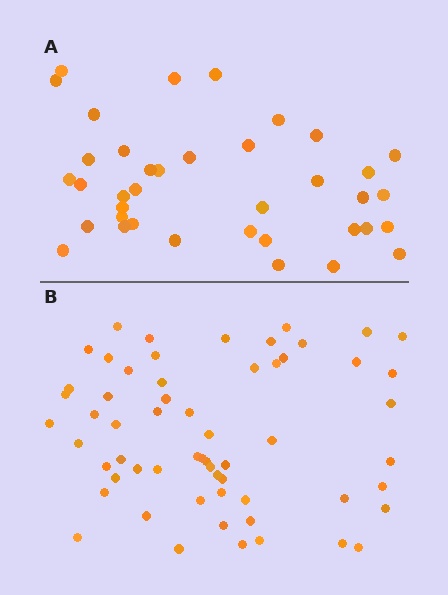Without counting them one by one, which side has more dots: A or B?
Region B (the bottom region) has more dots.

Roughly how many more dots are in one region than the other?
Region B has approximately 20 more dots than region A.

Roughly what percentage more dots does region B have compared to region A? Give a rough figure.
About 60% more.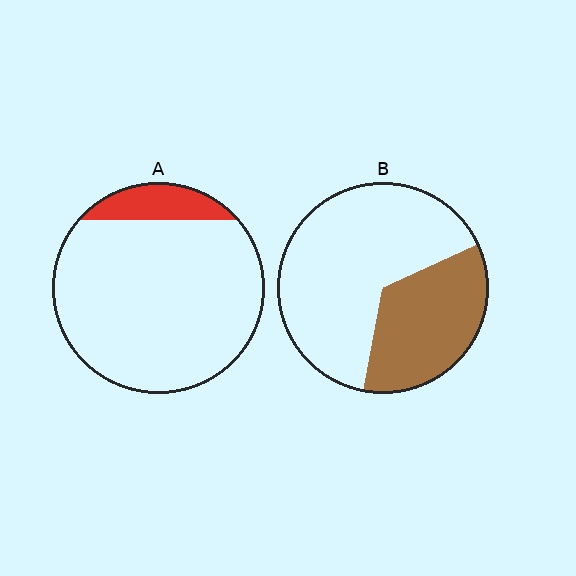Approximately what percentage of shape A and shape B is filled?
A is approximately 10% and B is approximately 35%.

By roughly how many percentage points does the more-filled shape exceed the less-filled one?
By roughly 25 percentage points (B over A).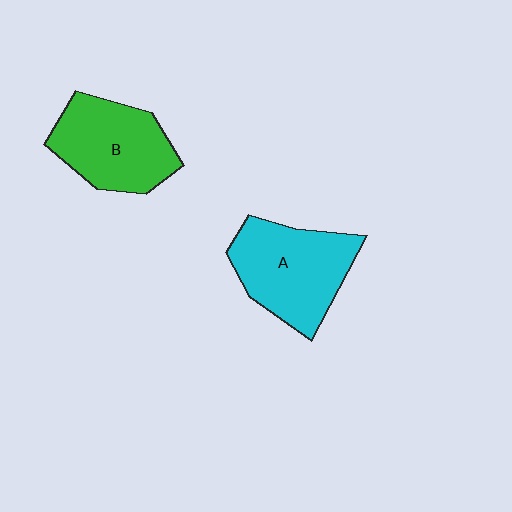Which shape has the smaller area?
Shape B (green).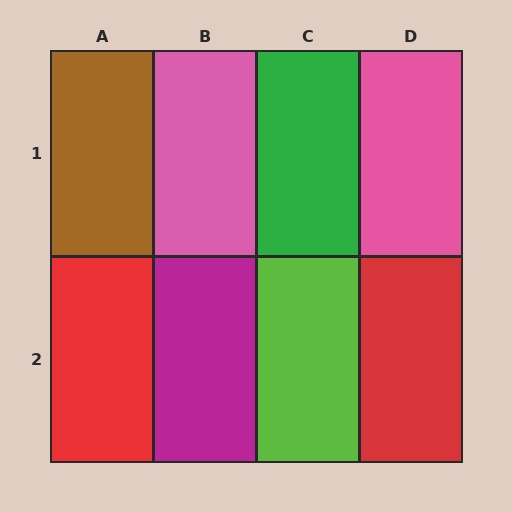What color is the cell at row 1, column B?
Pink.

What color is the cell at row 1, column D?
Pink.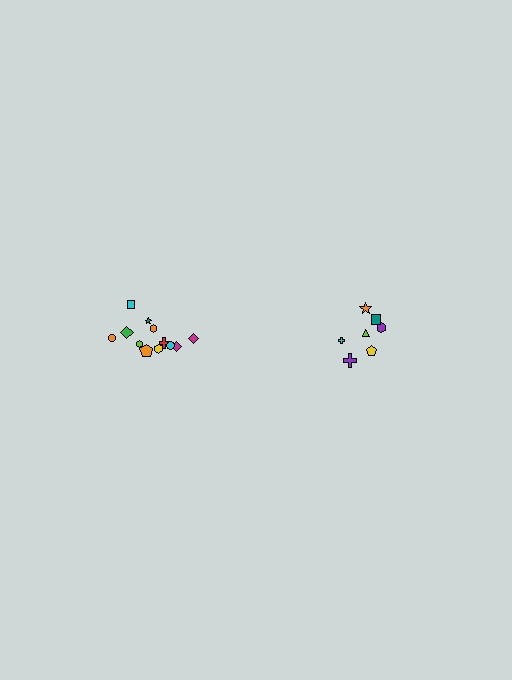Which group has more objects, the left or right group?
The left group.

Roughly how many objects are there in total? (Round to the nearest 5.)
Roughly 20 objects in total.